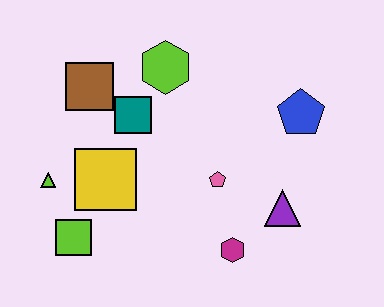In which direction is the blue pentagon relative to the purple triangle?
The blue pentagon is above the purple triangle.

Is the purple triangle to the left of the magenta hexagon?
No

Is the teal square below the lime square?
No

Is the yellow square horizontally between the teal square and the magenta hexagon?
No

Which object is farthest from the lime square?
The blue pentagon is farthest from the lime square.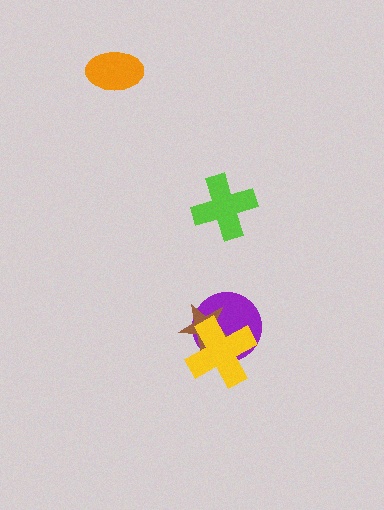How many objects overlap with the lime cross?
0 objects overlap with the lime cross.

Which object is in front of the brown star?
The yellow cross is in front of the brown star.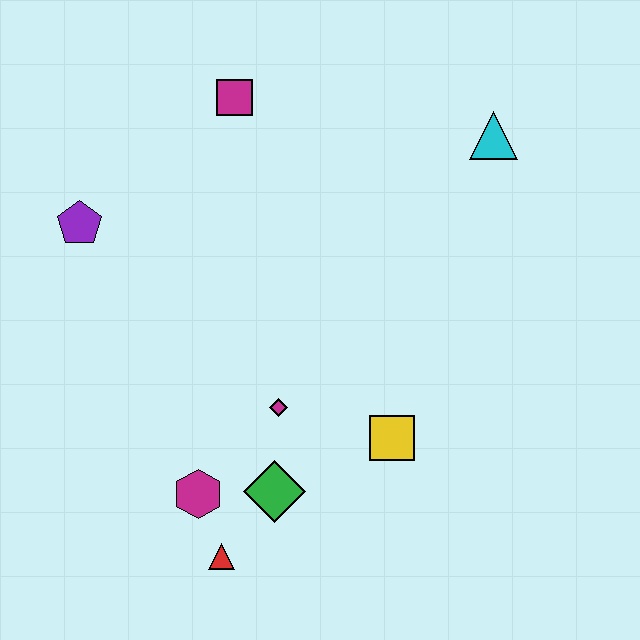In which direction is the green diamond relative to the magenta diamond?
The green diamond is below the magenta diamond.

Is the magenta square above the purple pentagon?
Yes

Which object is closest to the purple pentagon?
The magenta square is closest to the purple pentagon.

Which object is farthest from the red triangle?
The cyan triangle is farthest from the red triangle.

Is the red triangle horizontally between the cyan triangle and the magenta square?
No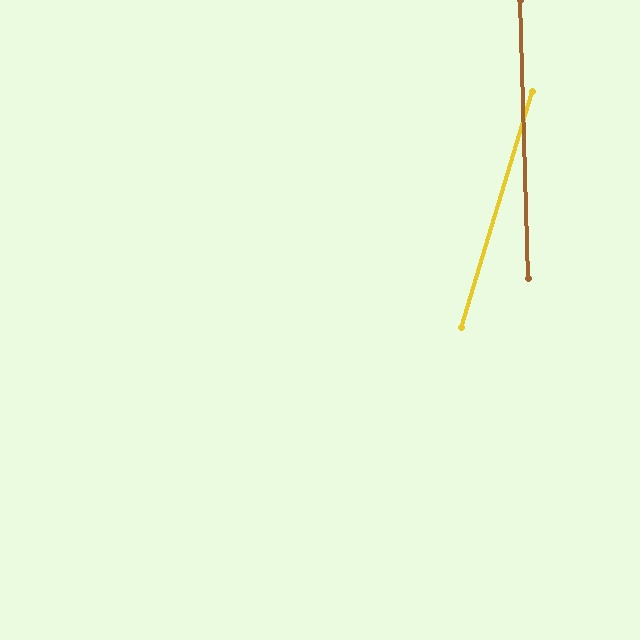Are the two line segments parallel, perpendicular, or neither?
Neither parallel nor perpendicular — they differ by about 18°.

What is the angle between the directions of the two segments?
Approximately 18 degrees.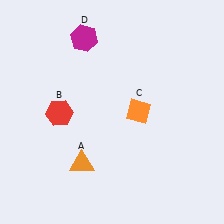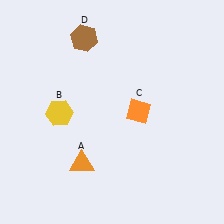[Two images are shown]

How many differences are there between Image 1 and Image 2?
There are 2 differences between the two images.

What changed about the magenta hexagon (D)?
In Image 1, D is magenta. In Image 2, it changed to brown.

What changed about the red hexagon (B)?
In Image 1, B is red. In Image 2, it changed to yellow.